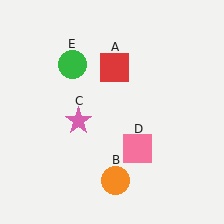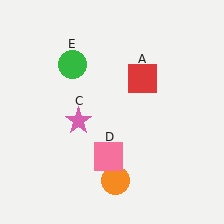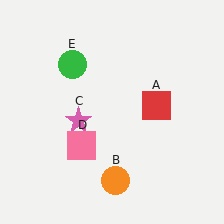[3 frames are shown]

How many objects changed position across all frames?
2 objects changed position: red square (object A), pink square (object D).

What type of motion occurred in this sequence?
The red square (object A), pink square (object D) rotated clockwise around the center of the scene.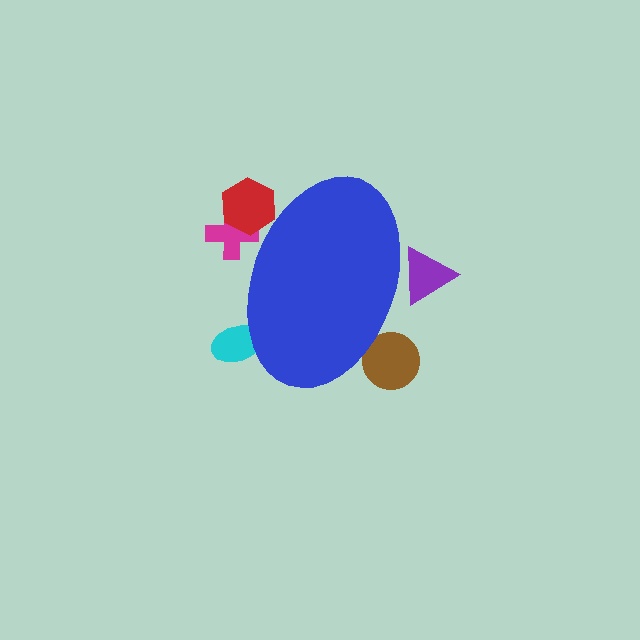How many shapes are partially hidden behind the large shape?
5 shapes are partially hidden.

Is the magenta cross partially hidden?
Yes, the magenta cross is partially hidden behind the blue ellipse.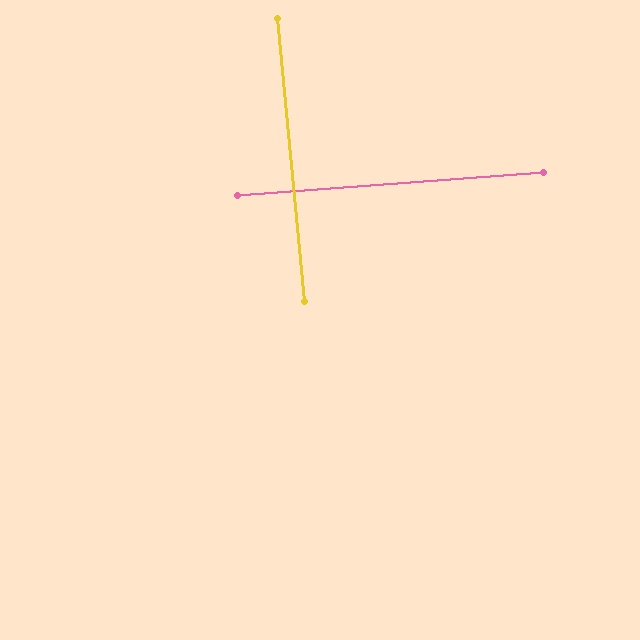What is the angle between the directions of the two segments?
Approximately 89 degrees.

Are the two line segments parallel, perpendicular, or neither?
Perpendicular — they meet at approximately 89°.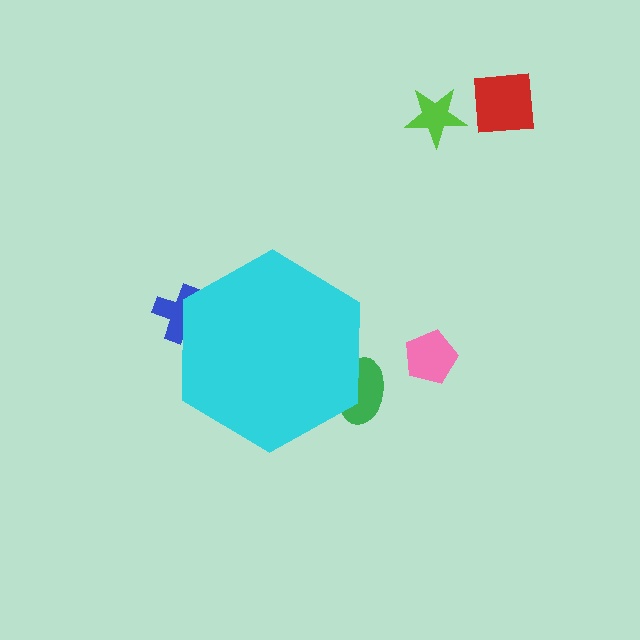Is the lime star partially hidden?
No, the lime star is fully visible.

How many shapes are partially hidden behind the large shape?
2 shapes are partially hidden.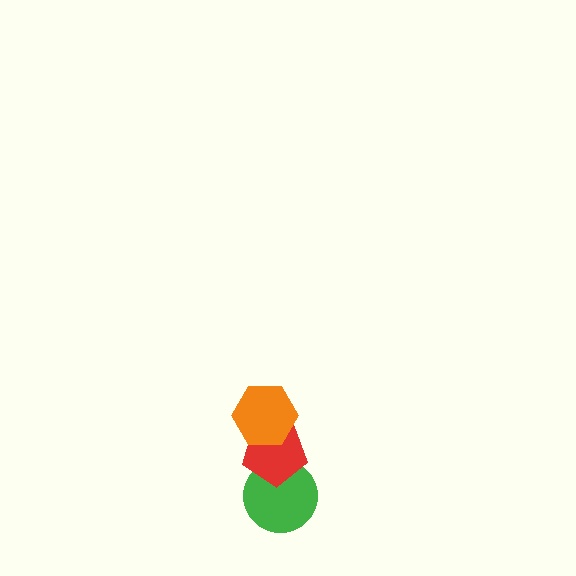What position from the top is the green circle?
The green circle is 3rd from the top.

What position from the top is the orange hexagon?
The orange hexagon is 1st from the top.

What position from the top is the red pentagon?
The red pentagon is 2nd from the top.